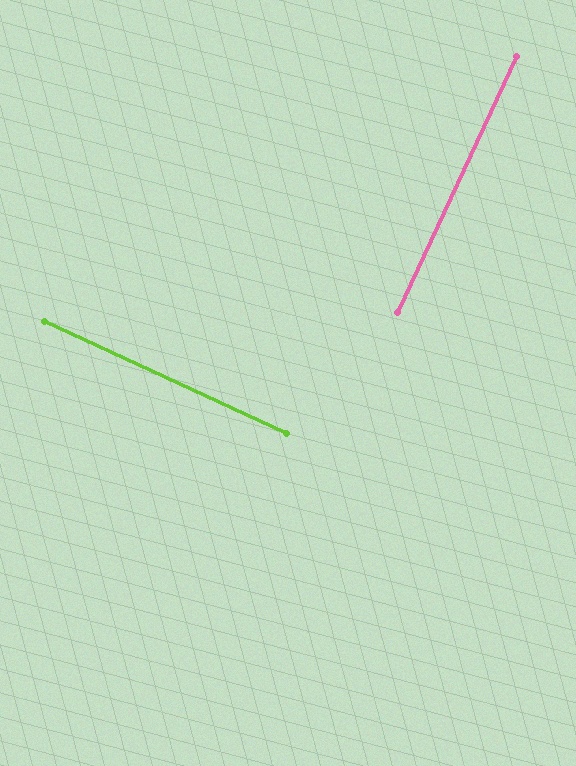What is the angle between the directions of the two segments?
Approximately 90 degrees.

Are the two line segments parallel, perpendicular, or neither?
Perpendicular — they meet at approximately 90°.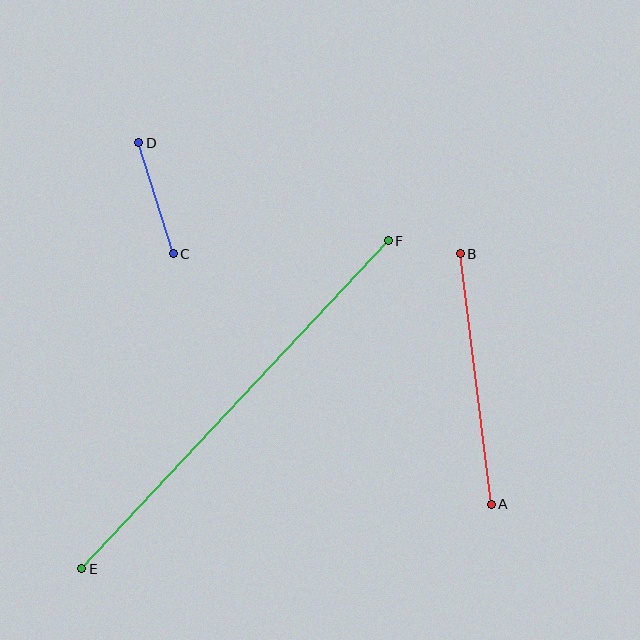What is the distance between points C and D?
The distance is approximately 116 pixels.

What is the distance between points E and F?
The distance is approximately 449 pixels.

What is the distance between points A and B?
The distance is approximately 253 pixels.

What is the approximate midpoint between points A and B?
The midpoint is at approximately (476, 379) pixels.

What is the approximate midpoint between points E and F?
The midpoint is at approximately (235, 405) pixels.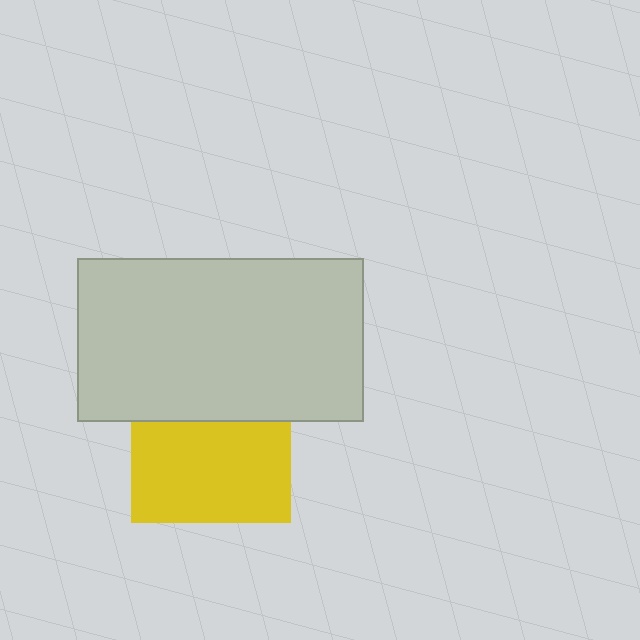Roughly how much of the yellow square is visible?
About half of it is visible (roughly 64%).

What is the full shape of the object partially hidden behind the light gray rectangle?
The partially hidden object is a yellow square.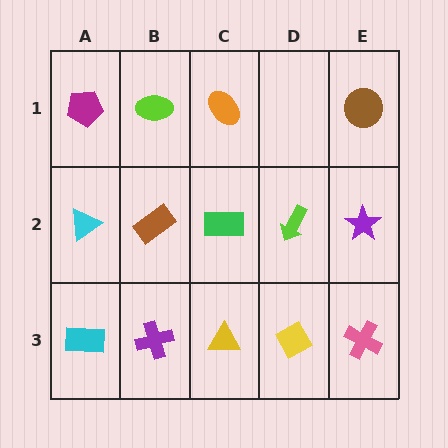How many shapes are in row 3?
5 shapes.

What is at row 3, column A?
A cyan rectangle.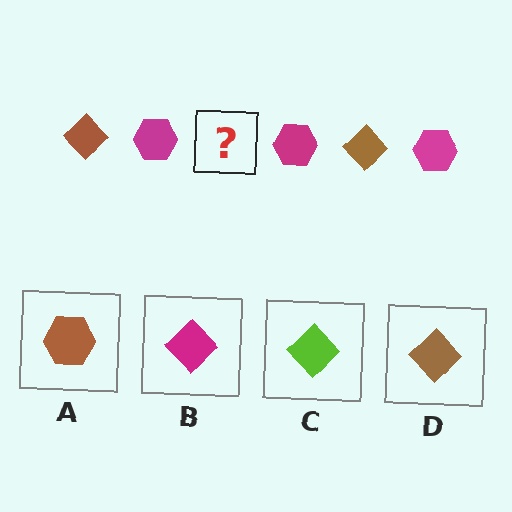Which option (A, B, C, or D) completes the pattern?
D.